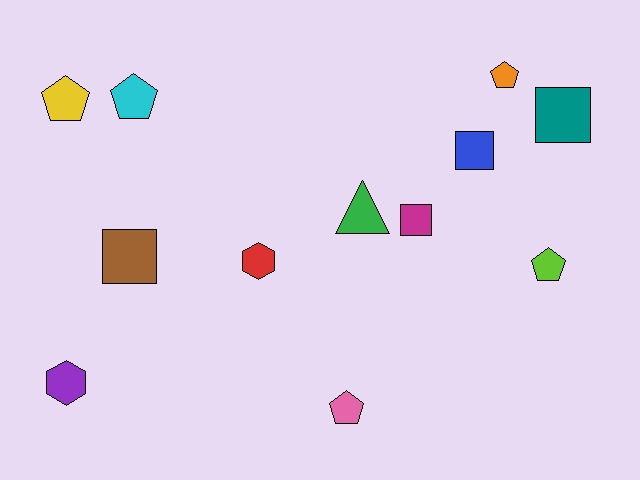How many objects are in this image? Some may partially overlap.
There are 12 objects.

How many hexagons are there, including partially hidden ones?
There are 2 hexagons.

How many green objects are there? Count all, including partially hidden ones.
There is 1 green object.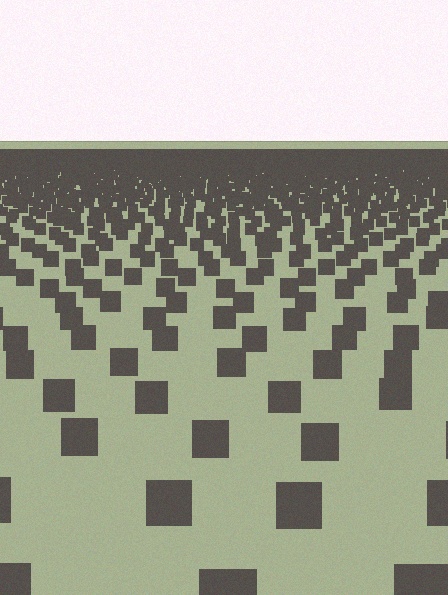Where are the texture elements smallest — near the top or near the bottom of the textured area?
Near the top.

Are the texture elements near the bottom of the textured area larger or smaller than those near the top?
Larger. Near the bottom, elements are closer to the viewer and appear at a bigger on-screen size.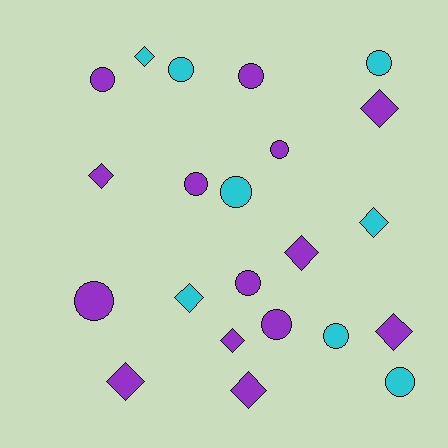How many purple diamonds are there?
There are 7 purple diamonds.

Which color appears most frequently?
Purple, with 14 objects.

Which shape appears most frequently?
Circle, with 12 objects.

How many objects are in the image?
There are 22 objects.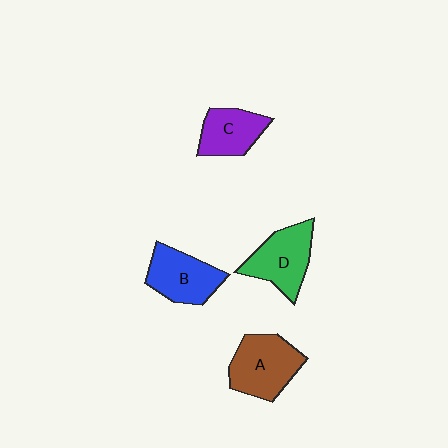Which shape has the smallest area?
Shape C (purple).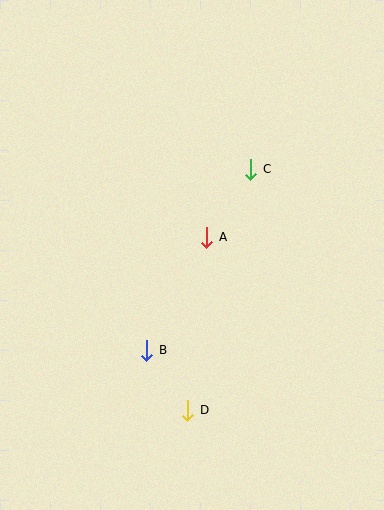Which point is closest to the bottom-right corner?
Point D is closest to the bottom-right corner.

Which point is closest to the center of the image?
Point A at (207, 237) is closest to the center.